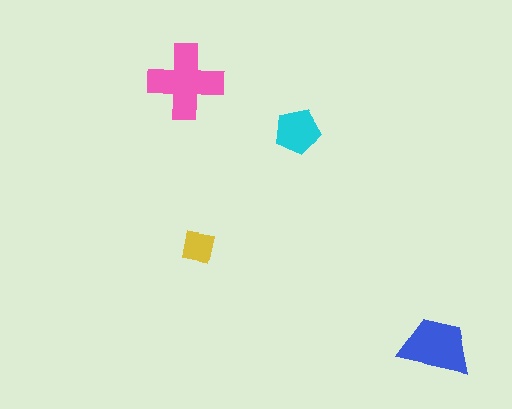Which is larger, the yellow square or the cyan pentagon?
The cyan pentagon.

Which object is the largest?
The pink cross.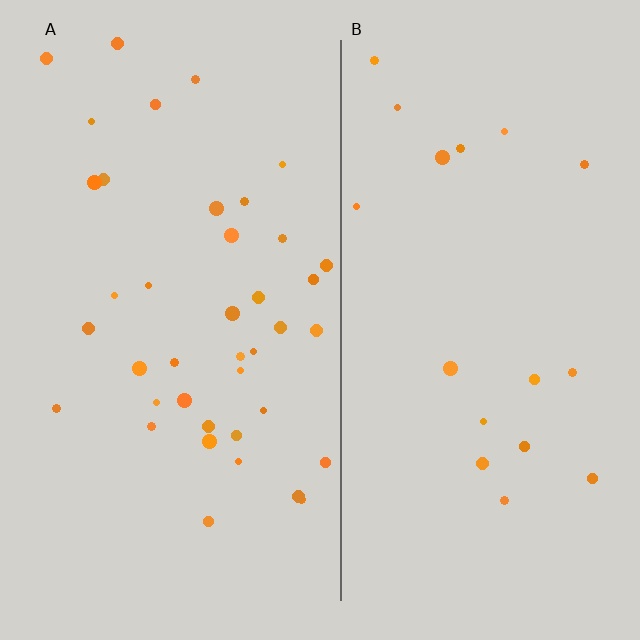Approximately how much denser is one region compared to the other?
Approximately 2.3× — region A over region B.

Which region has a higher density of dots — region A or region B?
A (the left).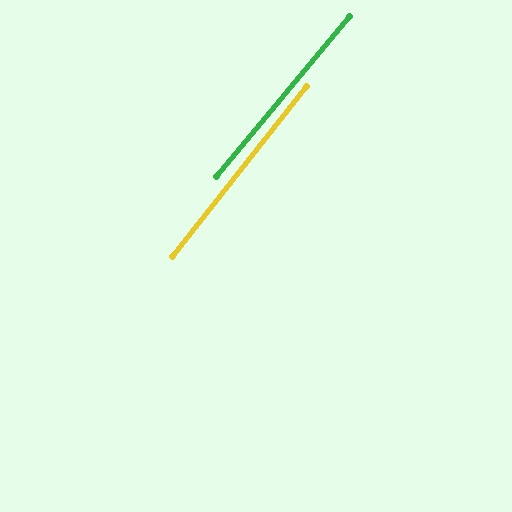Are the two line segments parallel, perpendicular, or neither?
Parallel — their directions differ by only 1.7°.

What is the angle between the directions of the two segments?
Approximately 2 degrees.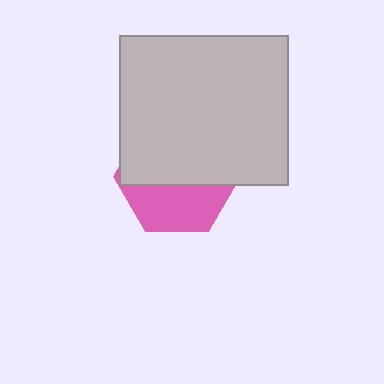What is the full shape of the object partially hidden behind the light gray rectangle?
The partially hidden object is a pink hexagon.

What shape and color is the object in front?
The object in front is a light gray rectangle.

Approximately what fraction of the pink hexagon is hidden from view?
Roughly 60% of the pink hexagon is hidden behind the light gray rectangle.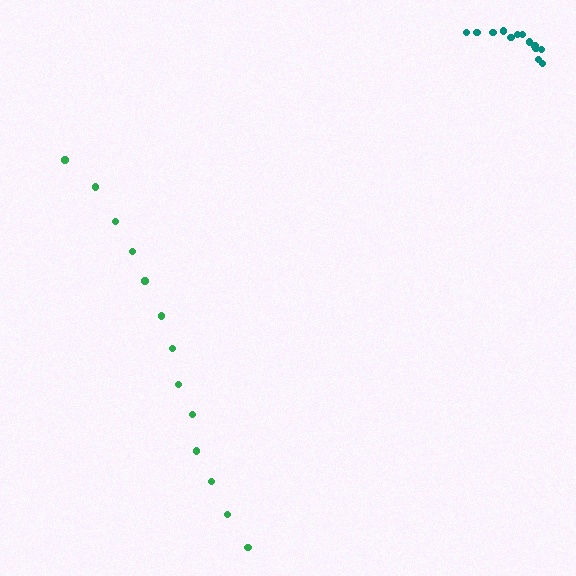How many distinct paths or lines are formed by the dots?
There are 2 distinct paths.